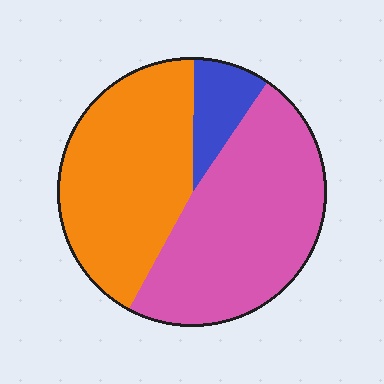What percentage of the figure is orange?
Orange takes up about two fifths (2/5) of the figure.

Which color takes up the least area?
Blue, at roughly 10%.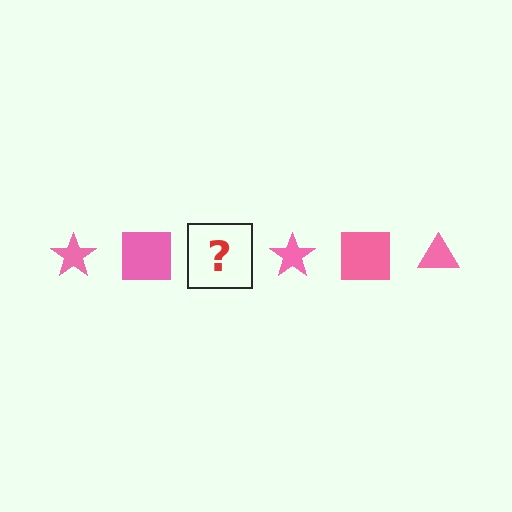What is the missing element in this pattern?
The missing element is a pink triangle.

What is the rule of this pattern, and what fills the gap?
The rule is that the pattern cycles through star, square, triangle shapes in pink. The gap should be filled with a pink triangle.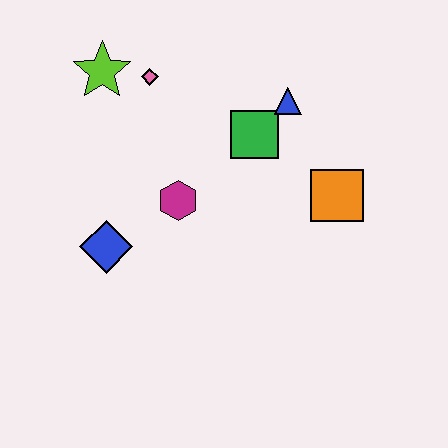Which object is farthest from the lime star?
The orange square is farthest from the lime star.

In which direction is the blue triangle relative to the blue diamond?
The blue triangle is to the right of the blue diamond.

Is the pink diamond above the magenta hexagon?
Yes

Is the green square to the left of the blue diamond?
No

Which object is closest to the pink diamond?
The lime star is closest to the pink diamond.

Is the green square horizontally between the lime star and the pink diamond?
No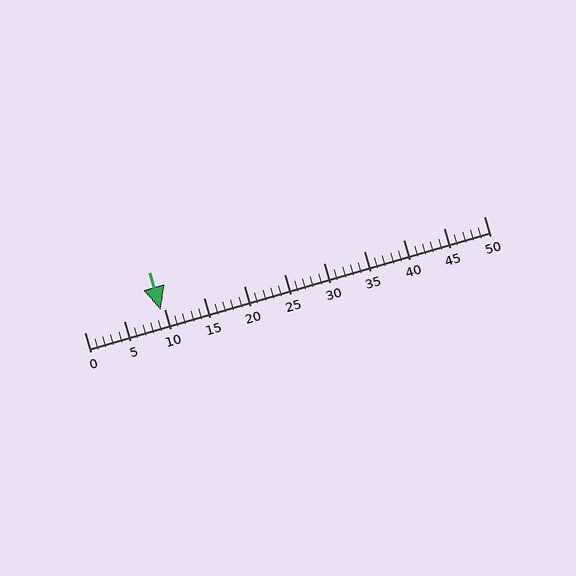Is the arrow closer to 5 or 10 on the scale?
The arrow is closer to 10.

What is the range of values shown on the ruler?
The ruler shows values from 0 to 50.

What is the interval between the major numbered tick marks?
The major tick marks are spaced 5 units apart.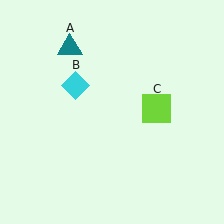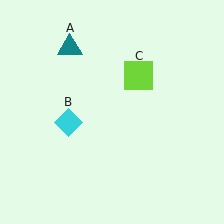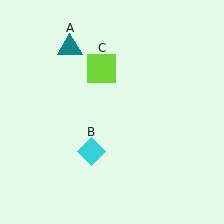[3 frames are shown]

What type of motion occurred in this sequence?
The cyan diamond (object B), lime square (object C) rotated counterclockwise around the center of the scene.